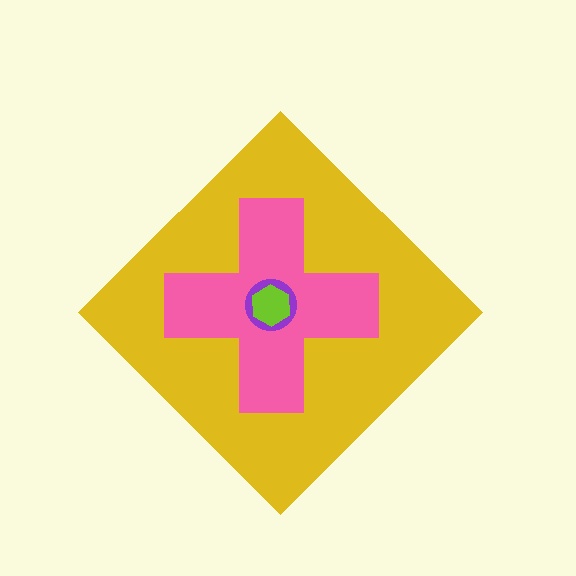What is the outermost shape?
The yellow diamond.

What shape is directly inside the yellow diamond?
The pink cross.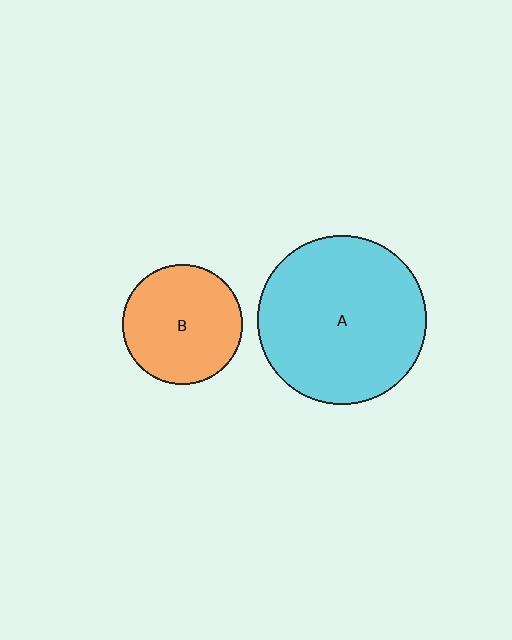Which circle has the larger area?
Circle A (cyan).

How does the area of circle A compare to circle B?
Approximately 2.0 times.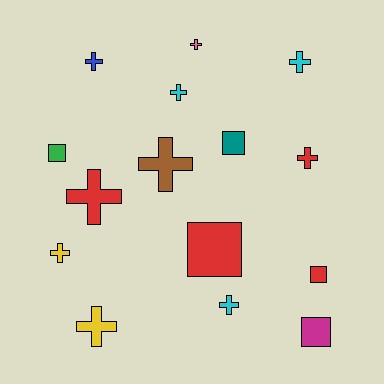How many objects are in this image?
There are 15 objects.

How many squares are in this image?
There are 5 squares.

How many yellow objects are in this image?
There are 2 yellow objects.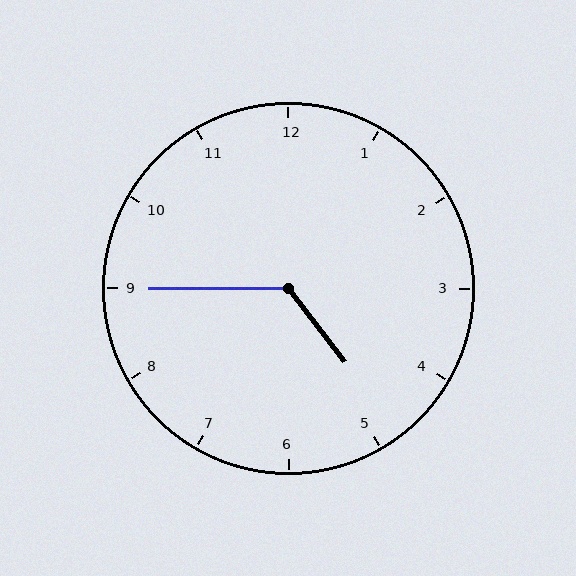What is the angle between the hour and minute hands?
Approximately 128 degrees.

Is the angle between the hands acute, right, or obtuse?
It is obtuse.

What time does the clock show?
4:45.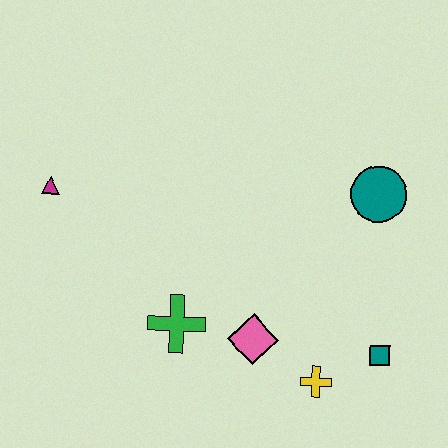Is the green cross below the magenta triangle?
Yes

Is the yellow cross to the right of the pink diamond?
Yes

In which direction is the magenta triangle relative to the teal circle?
The magenta triangle is to the left of the teal circle.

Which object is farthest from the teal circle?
The magenta triangle is farthest from the teal circle.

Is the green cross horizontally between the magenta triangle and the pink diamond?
Yes